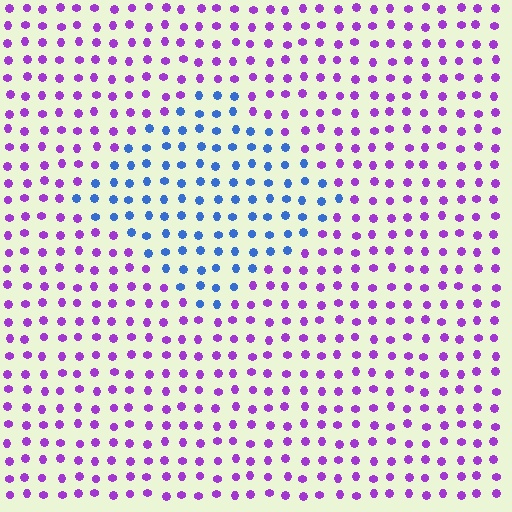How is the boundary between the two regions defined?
The boundary is defined purely by a slight shift in hue (about 64 degrees). Spacing, size, and orientation are identical on both sides.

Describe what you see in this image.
The image is filled with small purple elements in a uniform arrangement. A diamond-shaped region is visible where the elements are tinted to a slightly different hue, forming a subtle color boundary.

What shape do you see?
I see a diamond.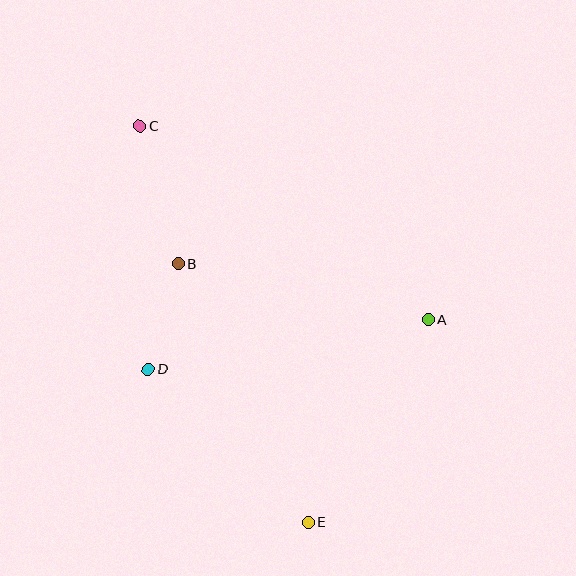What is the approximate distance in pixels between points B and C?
The distance between B and C is approximately 143 pixels.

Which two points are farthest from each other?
Points C and E are farthest from each other.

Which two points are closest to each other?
Points B and D are closest to each other.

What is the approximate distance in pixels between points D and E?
The distance between D and E is approximately 221 pixels.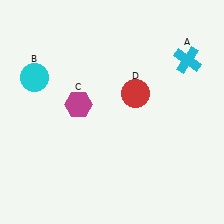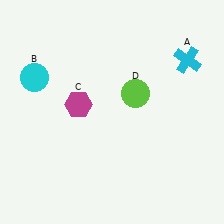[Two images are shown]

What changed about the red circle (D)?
In Image 1, D is red. In Image 2, it changed to lime.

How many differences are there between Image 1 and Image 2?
There is 1 difference between the two images.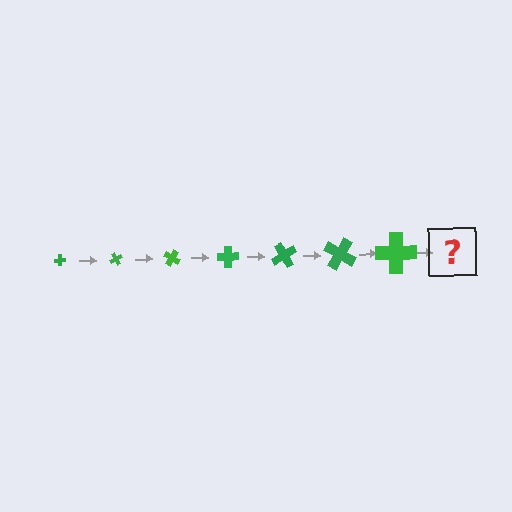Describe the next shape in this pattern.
It should be a cross, larger than the previous one and rotated 420 degrees from the start.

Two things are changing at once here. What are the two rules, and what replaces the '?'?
The two rules are that the cross grows larger each step and it rotates 60 degrees each step. The '?' should be a cross, larger than the previous one and rotated 420 degrees from the start.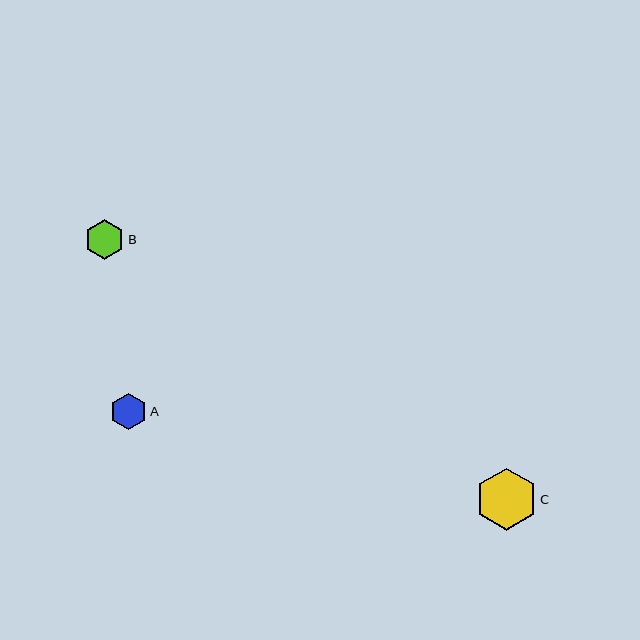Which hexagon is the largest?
Hexagon C is the largest with a size of approximately 62 pixels.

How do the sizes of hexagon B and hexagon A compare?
Hexagon B and hexagon A are approximately the same size.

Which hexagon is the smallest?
Hexagon A is the smallest with a size of approximately 36 pixels.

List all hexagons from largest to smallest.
From largest to smallest: C, B, A.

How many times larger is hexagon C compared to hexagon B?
Hexagon C is approximately 1.6 times the size of hexagon B.